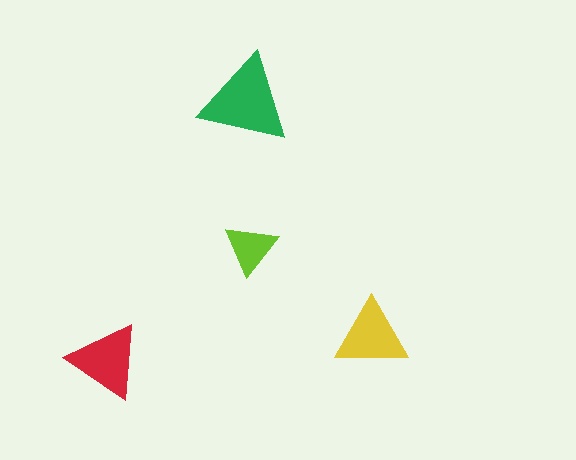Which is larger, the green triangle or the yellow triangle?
The green one.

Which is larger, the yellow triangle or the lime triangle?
The yellow one.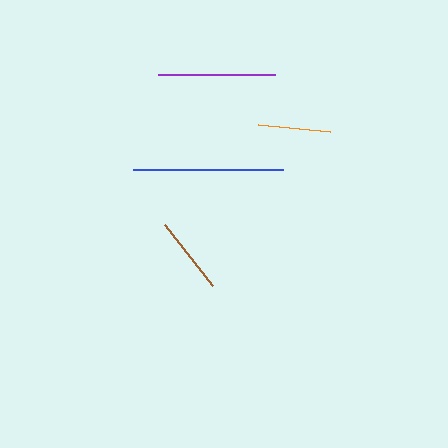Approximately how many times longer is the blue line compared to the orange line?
The blue line is approximately 2.1 times the length of the orange line.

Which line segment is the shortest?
The orange line is the shortest at approximately 72 pixels.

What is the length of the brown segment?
The brown segment is approximately 78 pixels long.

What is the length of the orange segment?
The orange segment is approximately 72 pixels long.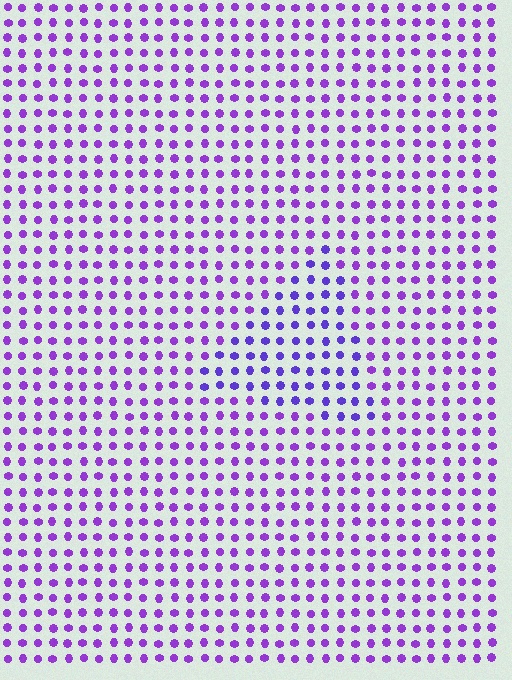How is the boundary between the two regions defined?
The boundary is defined purely by a slight shift in hue (about 22 degrees). Spacing, size, and orientation are identical on both sides.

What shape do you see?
I see a triangle.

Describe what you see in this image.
The image is filled with small purple elements in a uniform arrangement. A triangle-shaped region is visible where the elements are tinted to a slightly different hue, forming a subtle color boundary.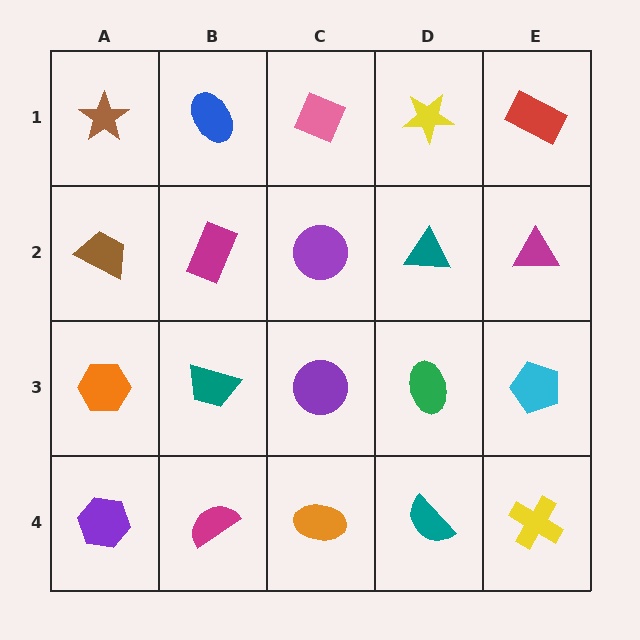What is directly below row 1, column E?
A magenta triangle.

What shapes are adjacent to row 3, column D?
A teal triangle (row 2, column D), a teal semicircle (row 4, column D), a purple circle (row 3, column C), a cyan pentagon (row 3, column E).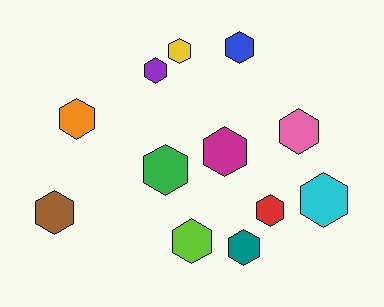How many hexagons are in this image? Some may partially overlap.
There are 12 hexagons.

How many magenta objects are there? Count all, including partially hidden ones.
There is 1 magenta object.